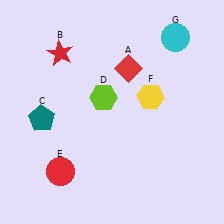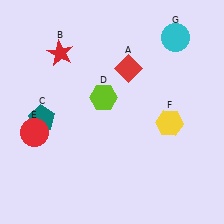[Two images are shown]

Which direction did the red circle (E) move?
The red circle (E) moved up.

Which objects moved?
The objects that moved are: the red circle (E), the yellow hexagon (F).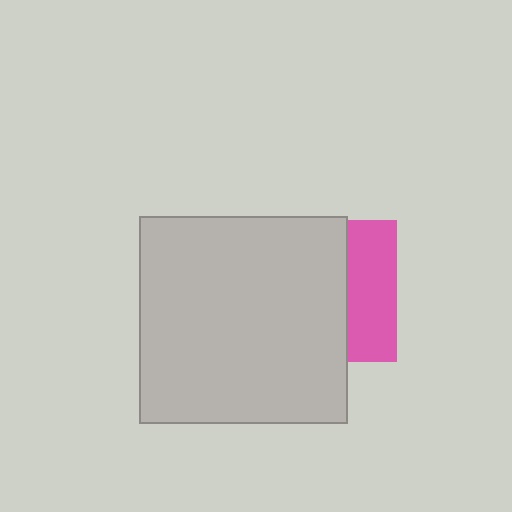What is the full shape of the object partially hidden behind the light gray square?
The partially hidden object is a pink square.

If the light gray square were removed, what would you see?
You would see the complete pink square.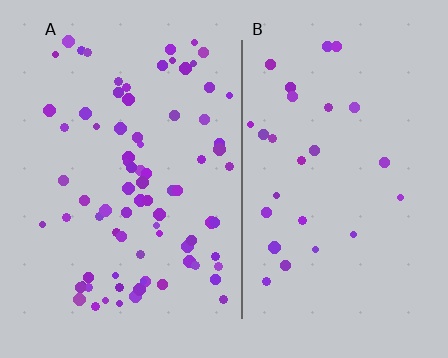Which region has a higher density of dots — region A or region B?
A (the left).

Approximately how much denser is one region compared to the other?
Approximately 2.9× — region A over region B.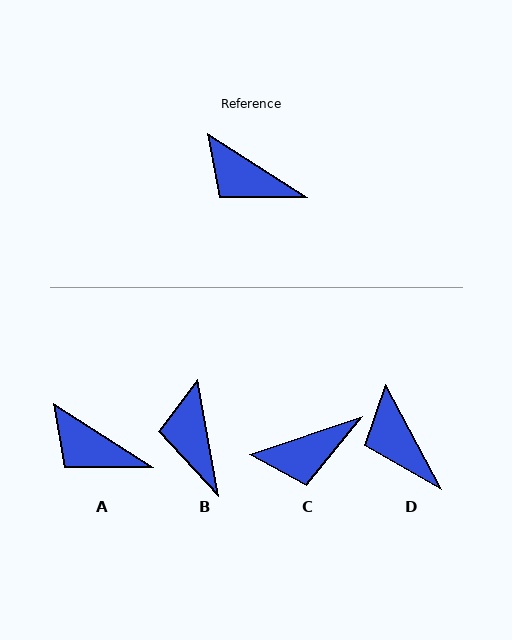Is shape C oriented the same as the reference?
No, it is off by about 51 degrees.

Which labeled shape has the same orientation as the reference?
A.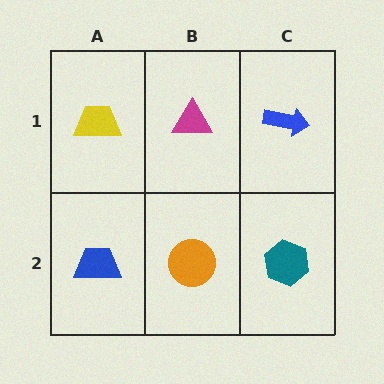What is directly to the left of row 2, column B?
A blue trapezoid.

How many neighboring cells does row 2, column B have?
3.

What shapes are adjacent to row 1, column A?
A blue trapezoid (row 2, column A), a magenta triangle (row 1, column B).